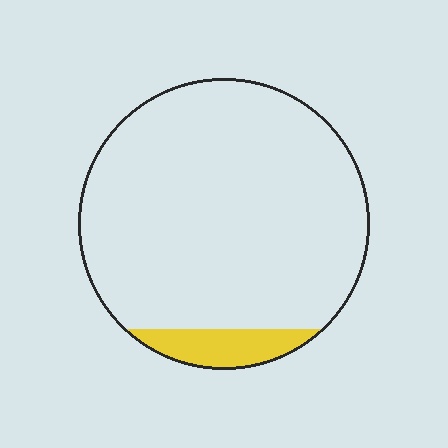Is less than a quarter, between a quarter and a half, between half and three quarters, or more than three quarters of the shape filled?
Less than a quarter.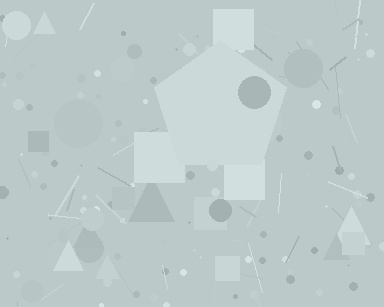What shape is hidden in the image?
A pentagon is hidden in the image.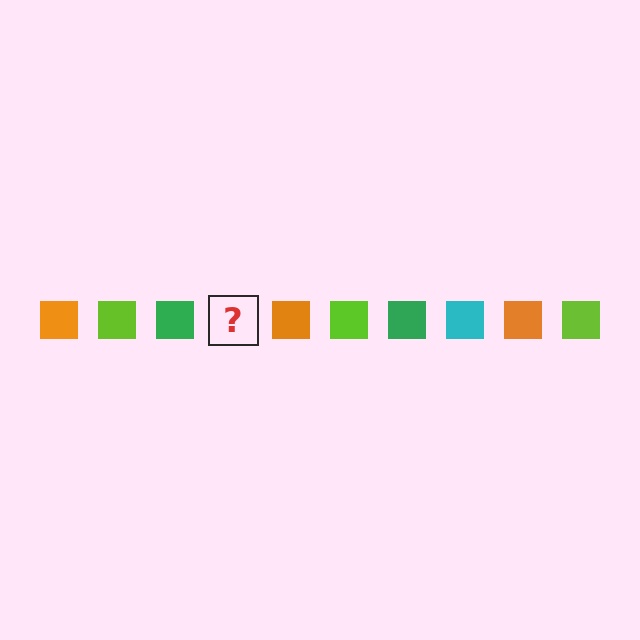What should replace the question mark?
The question mark should be replaced with a cyan square.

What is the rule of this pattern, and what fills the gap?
The rule is that the pattern cycles through orange, lime, green, cyan squares. The gap should be filled with a cyan square.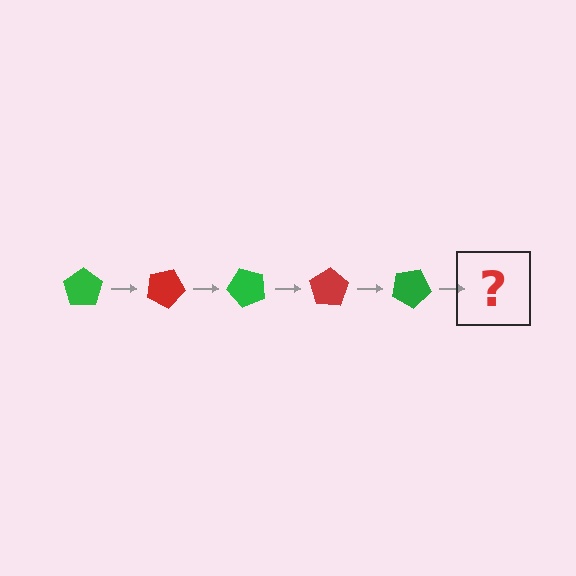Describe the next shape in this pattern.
It should be a red pentagon, rotated 125 degrees from the start.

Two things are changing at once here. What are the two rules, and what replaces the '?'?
The two rules are that it rotates 25 degrees each step and the color cycles through green and red. The '?' should be a red pentagon, rotated 125 degrees from the start.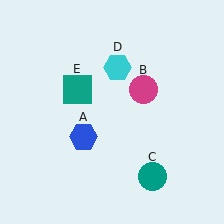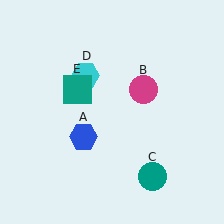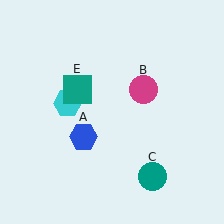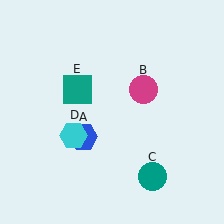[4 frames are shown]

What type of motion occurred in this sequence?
The cyan hexagon (object D) rotated counterclockwise around the center of the scene.